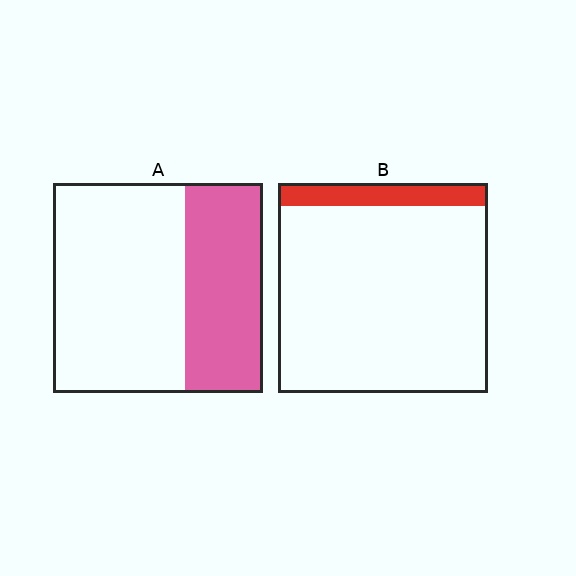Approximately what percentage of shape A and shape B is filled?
A is approximately 35% and B is approximately 10%.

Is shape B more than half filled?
No.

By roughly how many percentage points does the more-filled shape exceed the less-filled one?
By roughly 25 percentage points (A over B).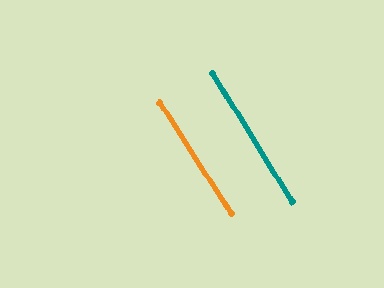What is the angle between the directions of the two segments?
Approximately 1 degree.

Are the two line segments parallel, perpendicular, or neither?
Parallel — their directions differ by only 1.1°.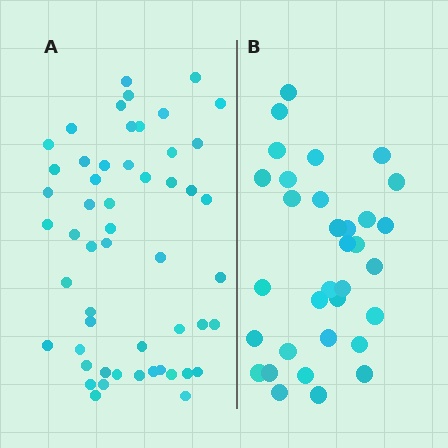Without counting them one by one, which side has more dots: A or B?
Region A (the left region) has more dots.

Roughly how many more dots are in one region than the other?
Region A has approximately 20 more dots than region B.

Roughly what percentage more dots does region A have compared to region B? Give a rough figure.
About 60% more.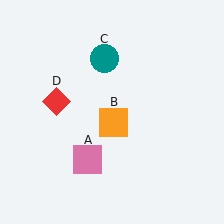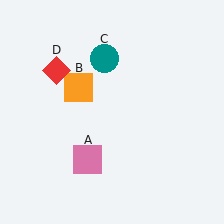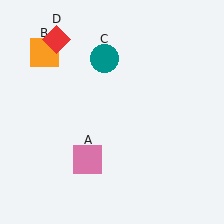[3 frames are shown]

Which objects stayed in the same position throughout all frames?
Pink square (object A) and teal circle (object C) remained stationary.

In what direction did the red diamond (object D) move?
The red diamond (object D) moved up.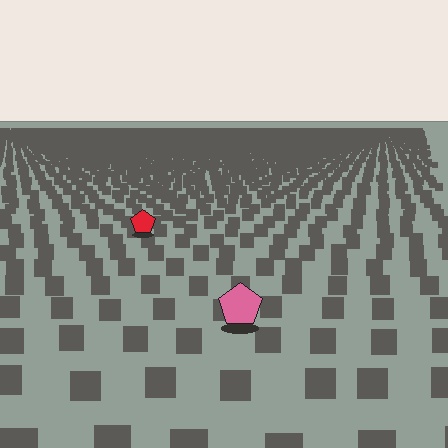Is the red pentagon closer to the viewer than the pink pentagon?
No. The pink pentagon is closer — you can tell from the texture gradient: the ground texture is coarser near it.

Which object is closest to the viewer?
The pink pentagon is closest. The texture marks near it are larger and more spread out.